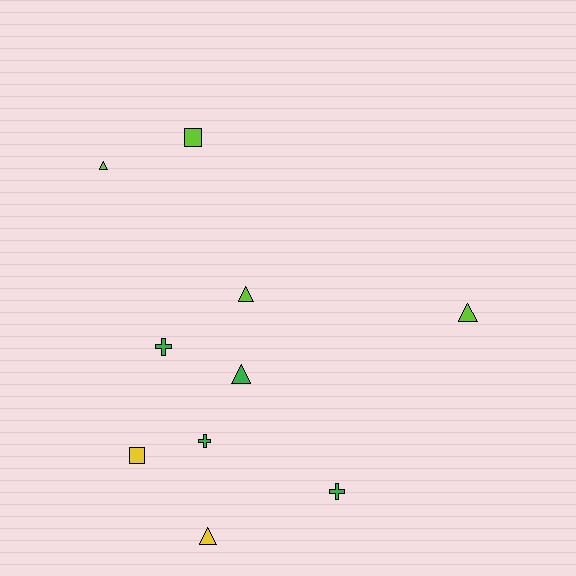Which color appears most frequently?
Green, with 4 objects.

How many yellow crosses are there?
There are no yellow crosses.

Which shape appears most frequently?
Triangle, with 5 objects.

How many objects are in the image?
There are 10 objects.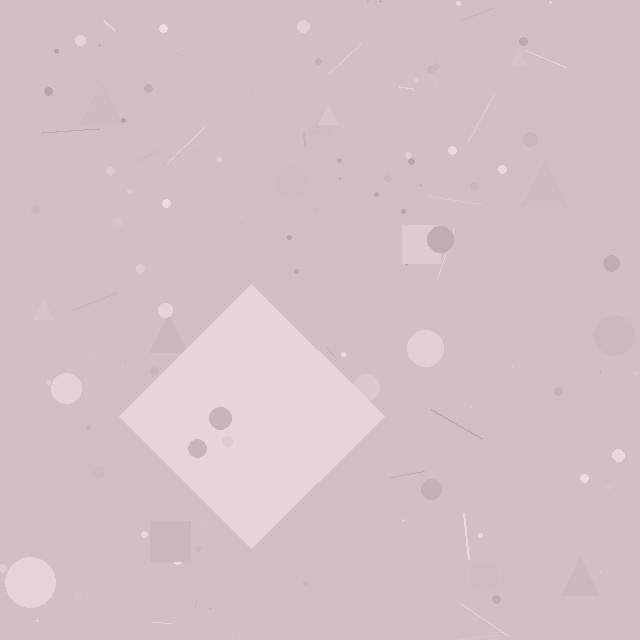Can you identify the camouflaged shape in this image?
The camouflaged shape is a diamond.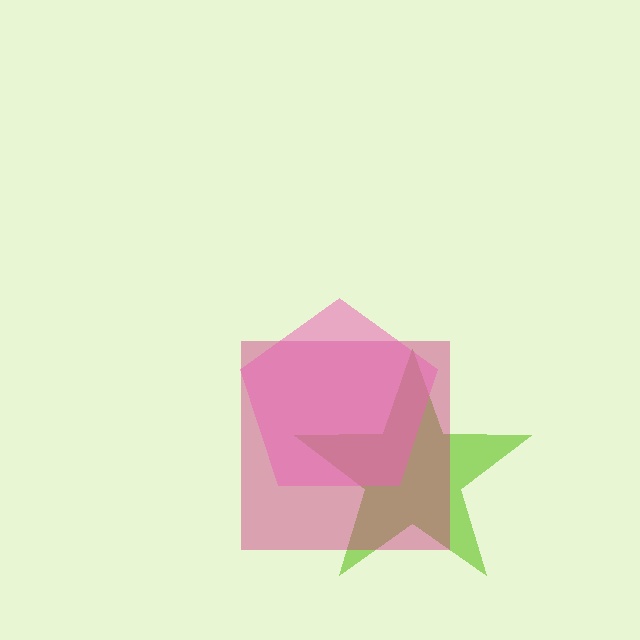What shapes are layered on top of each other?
The layered shapes are: a lime star, a magenta square, a pink pentagon.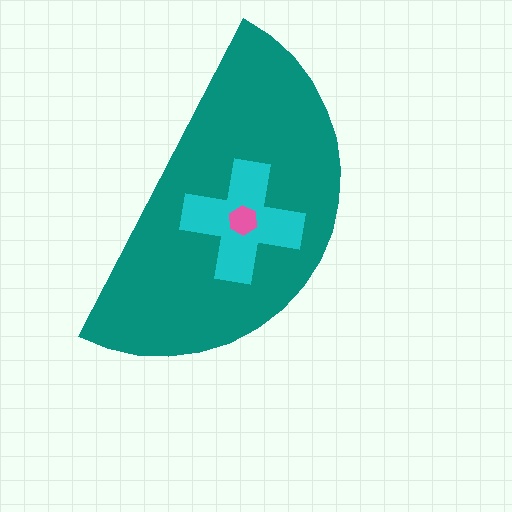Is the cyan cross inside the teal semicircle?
Yes.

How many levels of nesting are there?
3.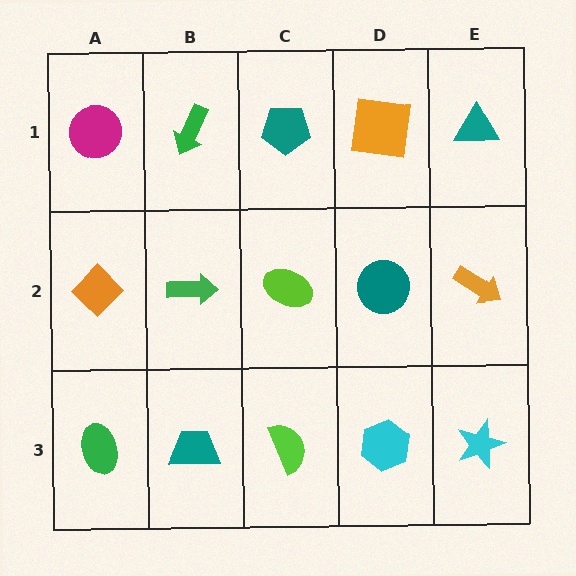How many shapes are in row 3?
5 shapes.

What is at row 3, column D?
A cyan hexagon.